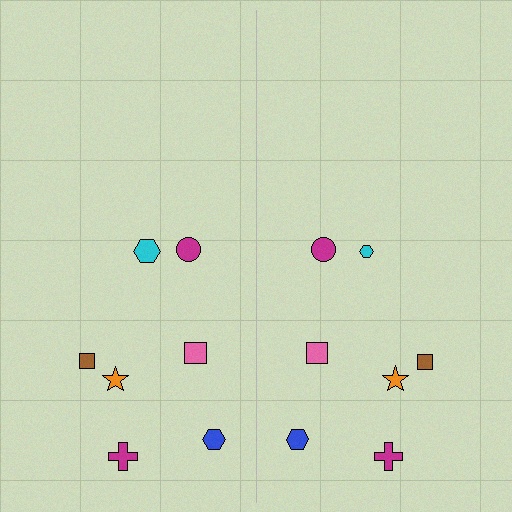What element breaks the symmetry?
The cyan hexagon on the right side has a different size than its mirror counterpart.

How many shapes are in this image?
There are 14 shapes in this image.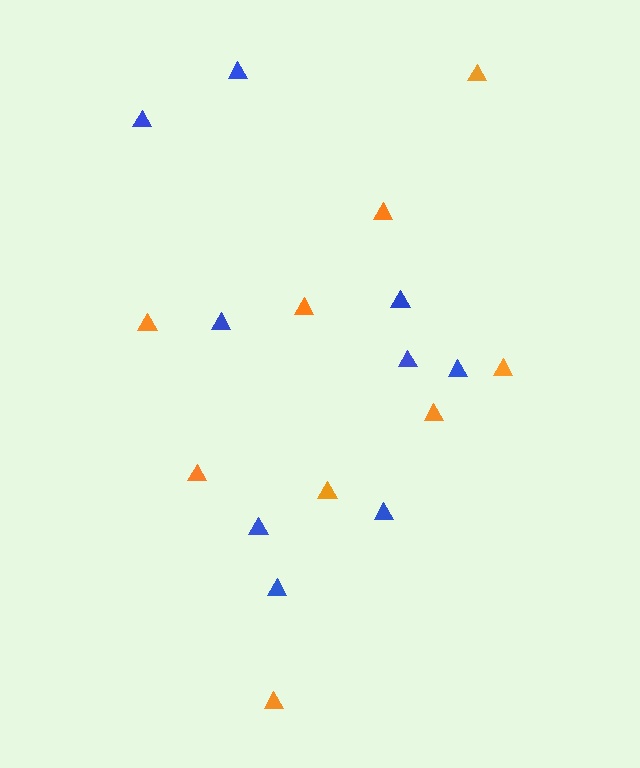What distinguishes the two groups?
There are 2 groups: one group of orange triangles (9) and one group of blue triangles (9).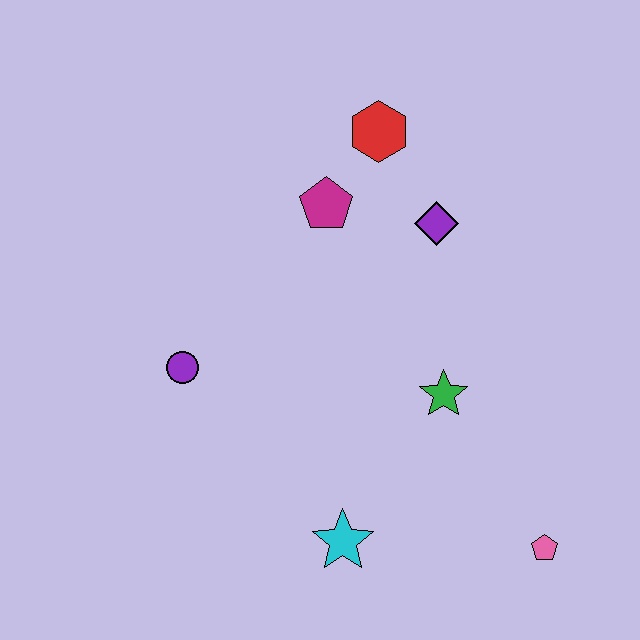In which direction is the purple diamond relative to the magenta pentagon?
The purple diamond is to the right of the magenta pentagon.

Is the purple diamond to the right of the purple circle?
Yes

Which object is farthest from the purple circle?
The pink pentagon is farthest from the purple circle.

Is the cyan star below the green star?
Yes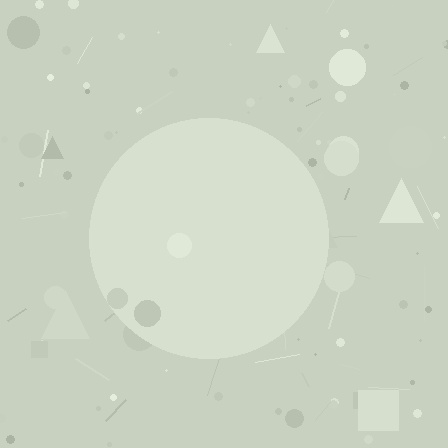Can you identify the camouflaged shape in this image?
The camouflaged shape is a circle.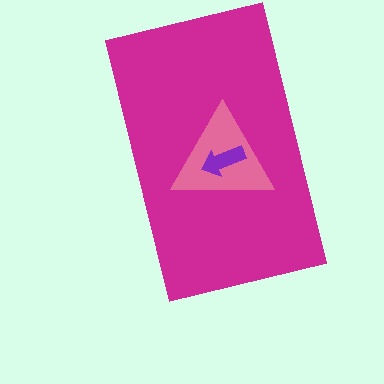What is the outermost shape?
The magenta rectangle.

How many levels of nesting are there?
3.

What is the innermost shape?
The purple arrow.